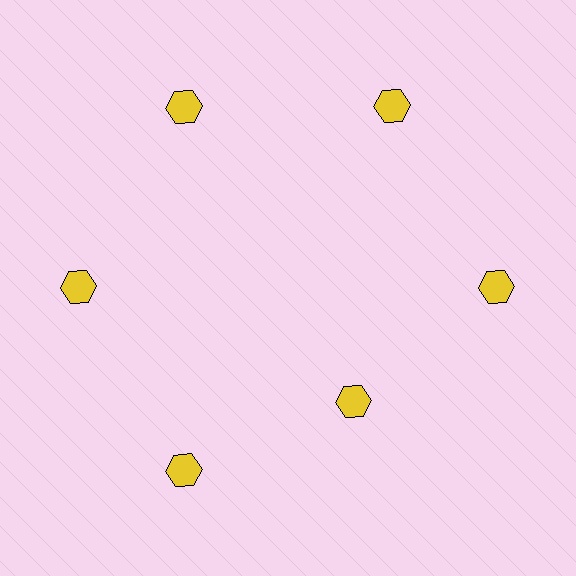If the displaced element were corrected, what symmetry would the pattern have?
It would have 6-fold rotational symmetry — the pattern would map onto itself every 60 degrees.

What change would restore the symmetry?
The symmetry would be restored by moving it outward, back onto the ring so that all 6 hexagons sit at equal angles and equal distance from the center.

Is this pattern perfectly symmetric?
No. The 6 yellow hexagons are arranged in a ring, but one element near the 5 o'clock position is pulled inward toward the center, breaking the 6-fold rotational symmetry.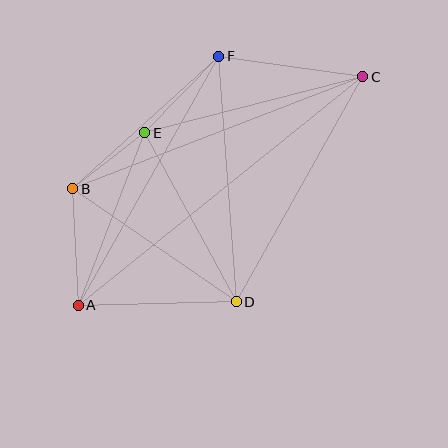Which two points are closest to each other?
Points B and E are closest to each other.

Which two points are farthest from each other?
Points A and C are farthest from each other.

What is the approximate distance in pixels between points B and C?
The distance between B and C is approximately 311 pixels.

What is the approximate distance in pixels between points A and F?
The distance between A and F is approximately 286 pixels.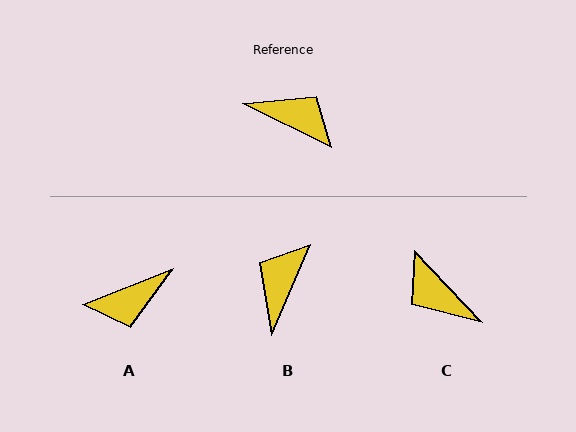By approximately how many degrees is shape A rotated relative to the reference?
Approximately 132 degrees clockwise.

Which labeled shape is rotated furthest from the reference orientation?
C, about 160 degrees away.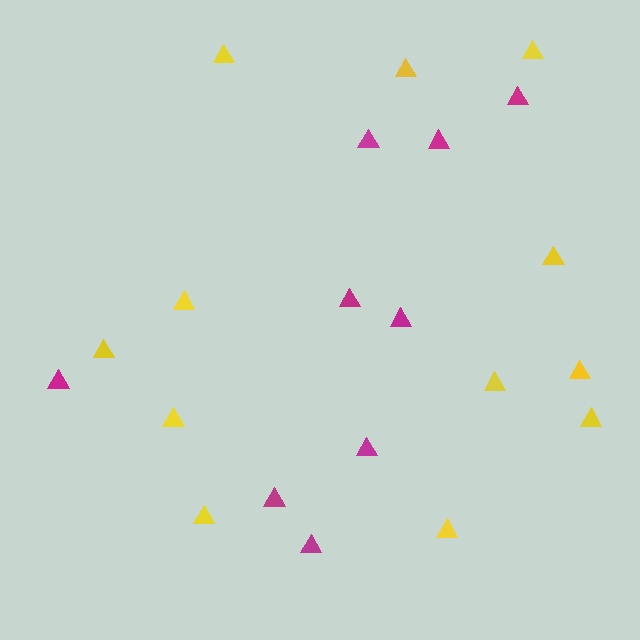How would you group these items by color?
There are 2 groups: one group of yellow triangles (12) and one group of magenta triangles (9).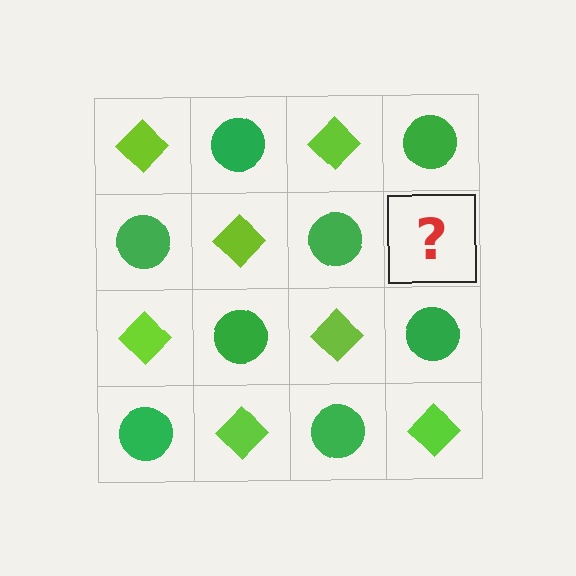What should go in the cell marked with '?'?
The missing cell should contain a lime diamond.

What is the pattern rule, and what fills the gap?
The rule is that it alternates lime diamond and green circle in a checkerboard pattern. The gap should be filled with a lime diamond.